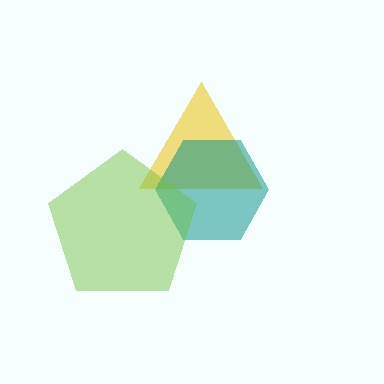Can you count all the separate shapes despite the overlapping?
Yes, there are 3 separate shapes.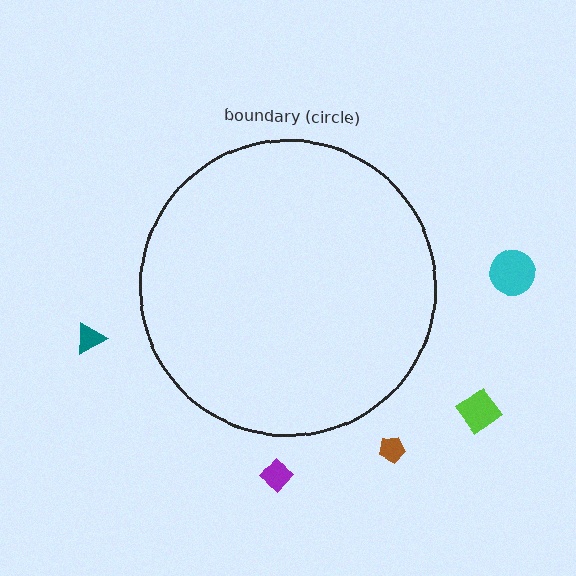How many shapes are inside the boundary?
0 inside, 5 outside.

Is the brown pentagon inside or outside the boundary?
Outside.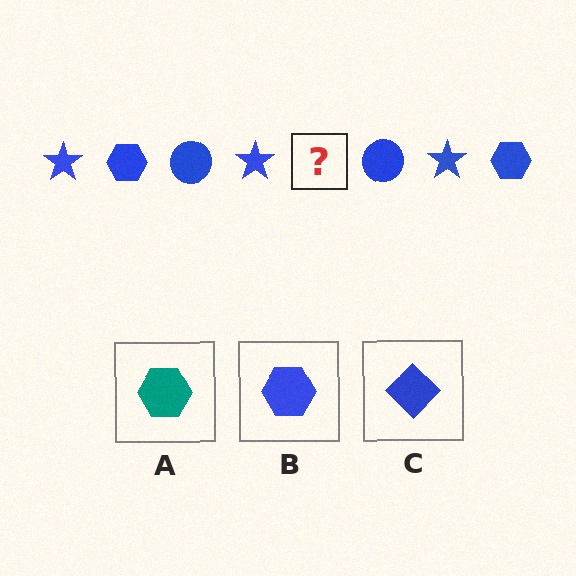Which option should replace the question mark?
Option B.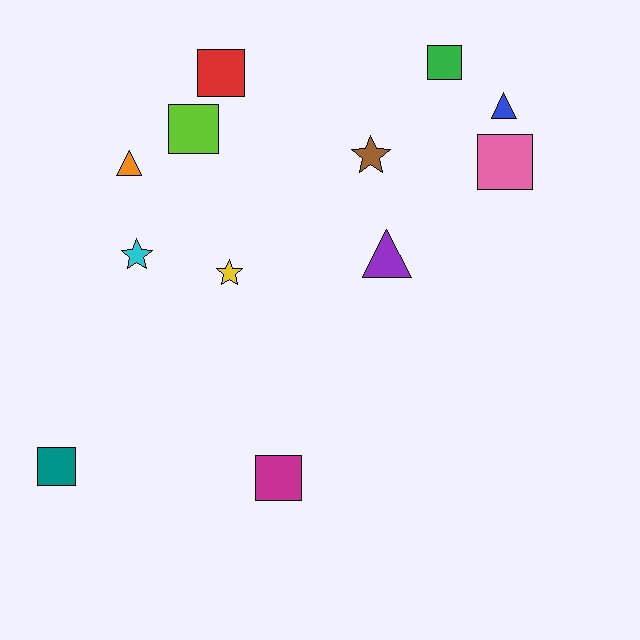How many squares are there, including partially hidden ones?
There are 6 squares.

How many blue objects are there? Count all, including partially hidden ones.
There is 1 blue object.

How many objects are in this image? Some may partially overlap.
There are 12 objects.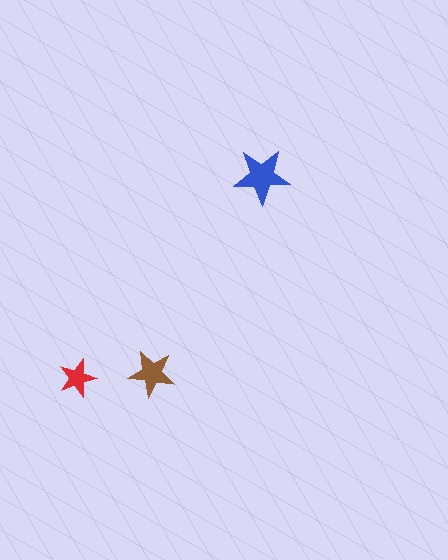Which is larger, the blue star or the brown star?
The blue one.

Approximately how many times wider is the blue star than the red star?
About 1.5 times wider.